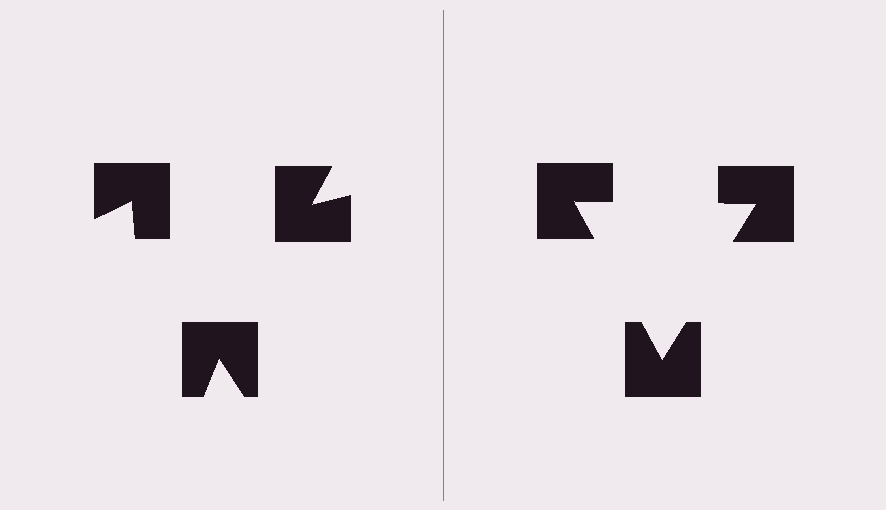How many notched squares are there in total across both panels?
6 — 3 on each side.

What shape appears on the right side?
An illusory triangle.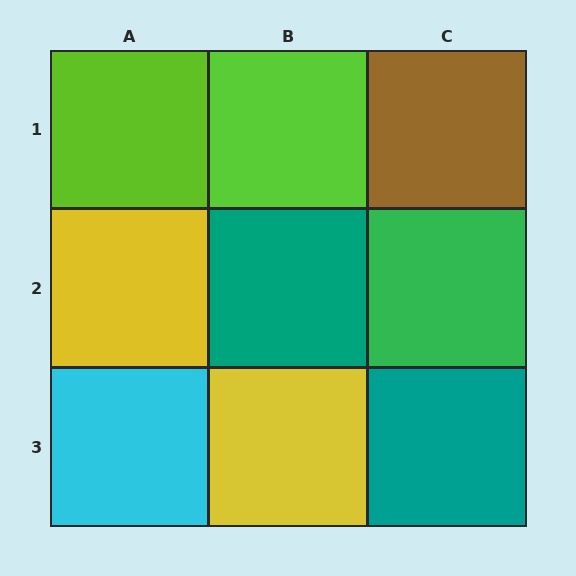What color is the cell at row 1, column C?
Brown.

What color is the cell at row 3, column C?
Teal.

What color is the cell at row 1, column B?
Lime.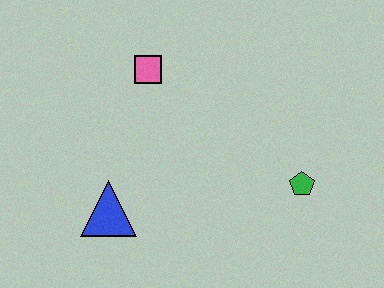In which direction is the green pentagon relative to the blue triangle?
The green pentagon is to the right of the blue triangle.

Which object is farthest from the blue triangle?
The green pentagon is farthest from the blue triangle.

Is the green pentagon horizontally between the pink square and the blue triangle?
No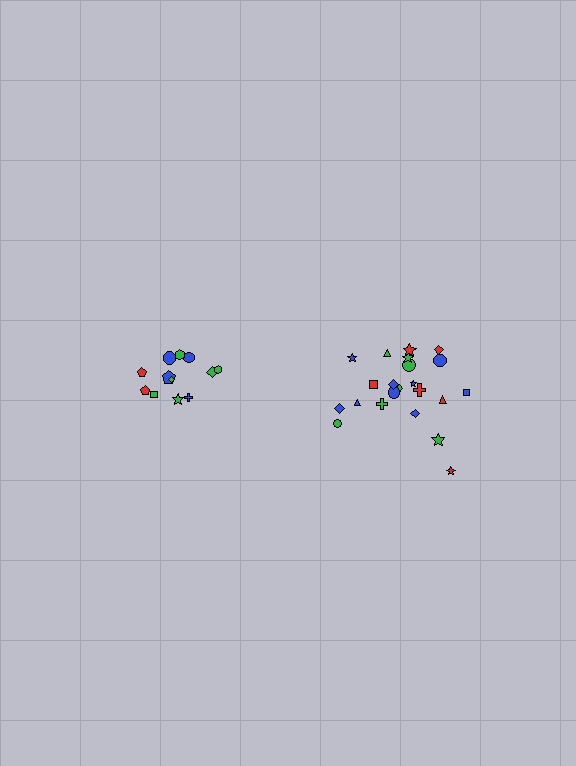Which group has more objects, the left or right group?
The right group.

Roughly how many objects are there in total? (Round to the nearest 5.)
Roughly 35 objects in total.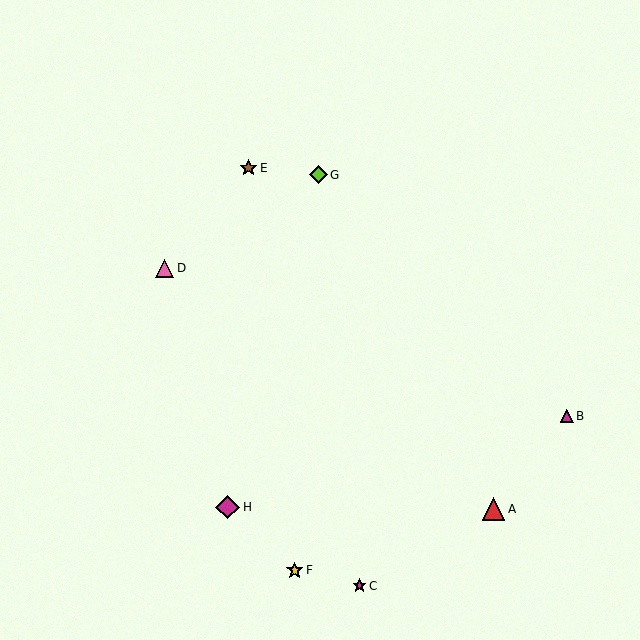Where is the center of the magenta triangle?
The center of the magenta triangle is at (567, 416).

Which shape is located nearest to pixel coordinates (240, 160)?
The brown star (labeled E) at (248, 168) is nearest to that location.